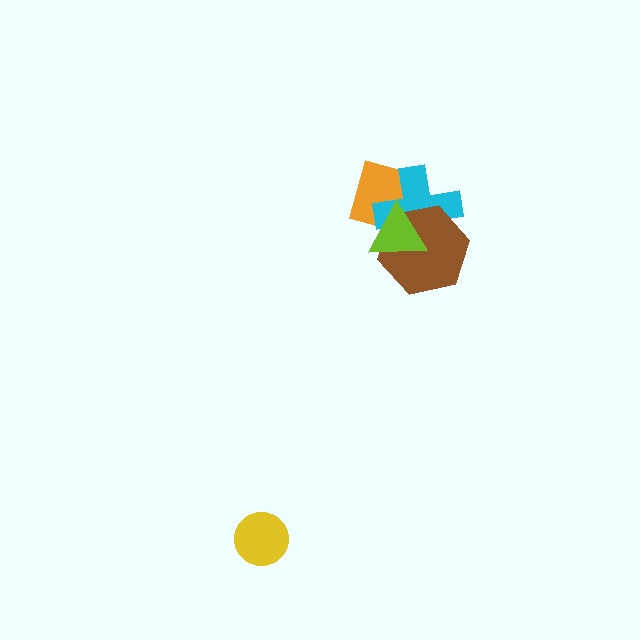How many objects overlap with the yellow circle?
0 objects overlap with the yellow circle.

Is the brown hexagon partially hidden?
Yes, it is partially covered by another shape.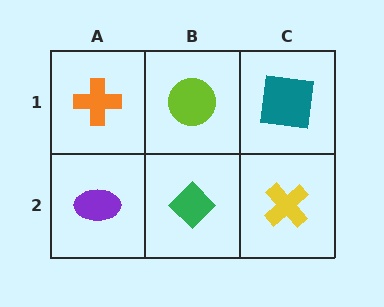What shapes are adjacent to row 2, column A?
An orange cross (row 1, column A), a green diamond (row 2, column B).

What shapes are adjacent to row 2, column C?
A teal square (row 1, column C), a green diamond (row 2, column B).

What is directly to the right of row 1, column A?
A lime circle.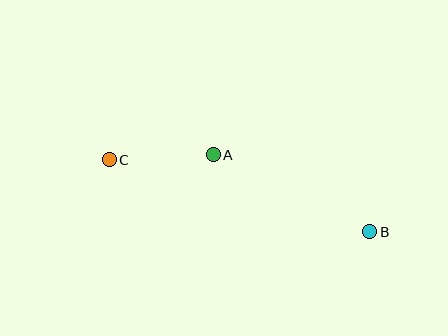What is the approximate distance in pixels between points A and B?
The distance between A and B is approximately 174 pixels.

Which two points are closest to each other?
Points A and C are closest to each other.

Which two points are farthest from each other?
Points B and C are farthest from each other.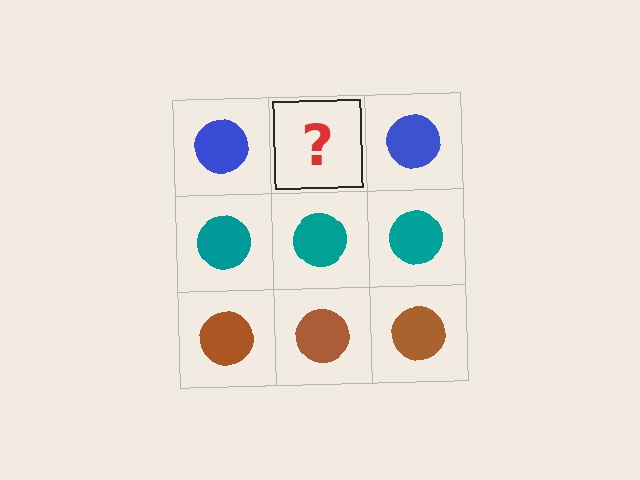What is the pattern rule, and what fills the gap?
The rule is that each row has a consistent color. The gap should be filled with a blue circle.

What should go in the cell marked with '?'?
The missing cell should contain a blue circle.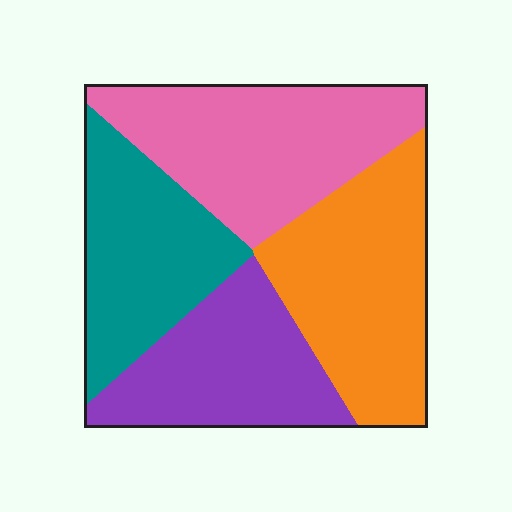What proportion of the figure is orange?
Orange takes up about one quarter (1/4) of the figure.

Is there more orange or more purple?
Orange.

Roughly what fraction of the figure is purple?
Purple takes up about one fifth (1/5) of the figure.